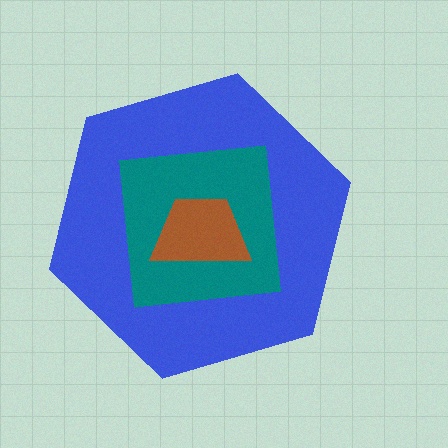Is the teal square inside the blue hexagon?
Yes.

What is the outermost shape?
The blue hexagon.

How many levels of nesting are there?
3.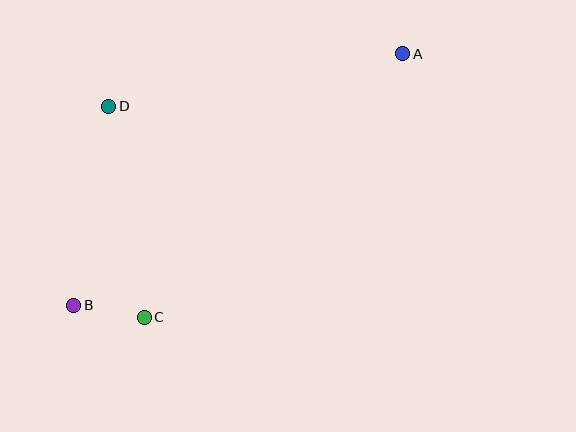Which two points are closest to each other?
Points B and C are closest to each other.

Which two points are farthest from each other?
Points A and B are farthest from each other.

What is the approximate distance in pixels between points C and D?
The distance between C and D is approximately 214 pixels.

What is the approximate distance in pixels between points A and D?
The distance between A and D is approximately 299 pixels.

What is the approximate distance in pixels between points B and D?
The distance between B and D is approximately 202 pixels.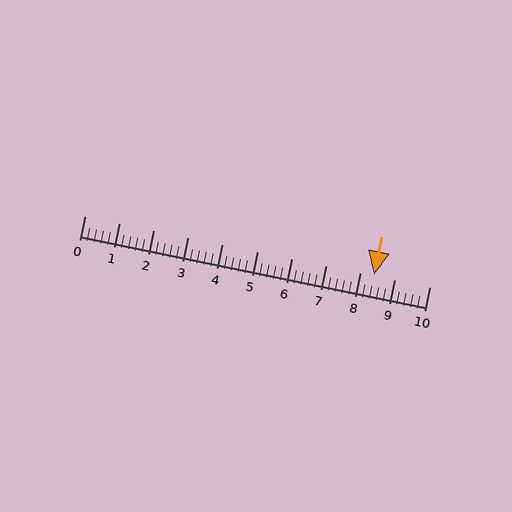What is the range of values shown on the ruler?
The ruler shows values from 0 to 10.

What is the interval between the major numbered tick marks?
The major tick marks are spaced 1 units apart.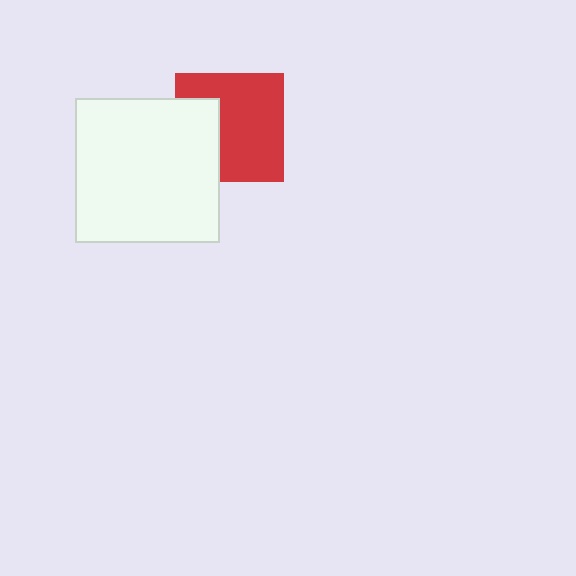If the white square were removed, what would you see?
You would see the complete red square.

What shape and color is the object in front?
The object in front is a white square.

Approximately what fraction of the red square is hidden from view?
Roughly 32% of the red square is hidden behind the white square.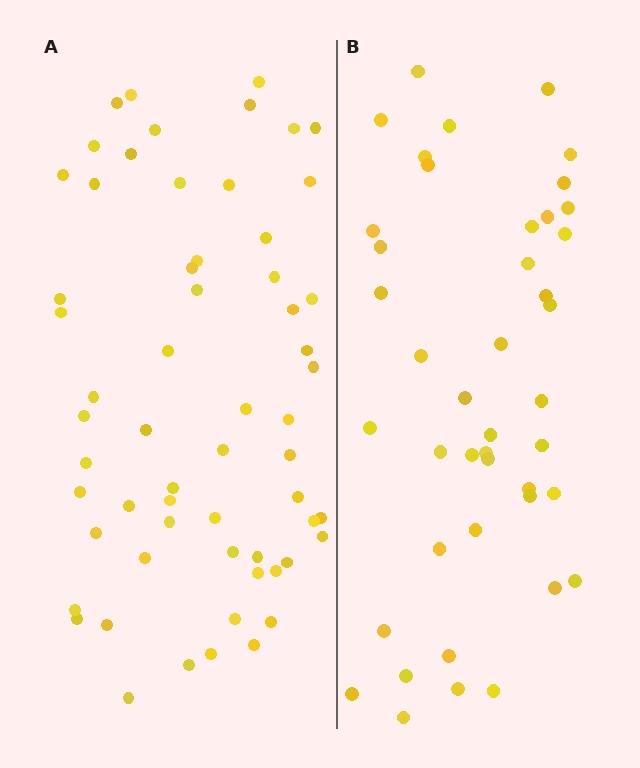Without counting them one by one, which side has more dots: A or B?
Region A (the left region) has more dots.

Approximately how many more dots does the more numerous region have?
Region A has approximately 15 more dots than region B.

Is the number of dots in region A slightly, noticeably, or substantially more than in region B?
Region A has noticeably more, but not dramatically so. The ratio is roughly 1.4 to 1.